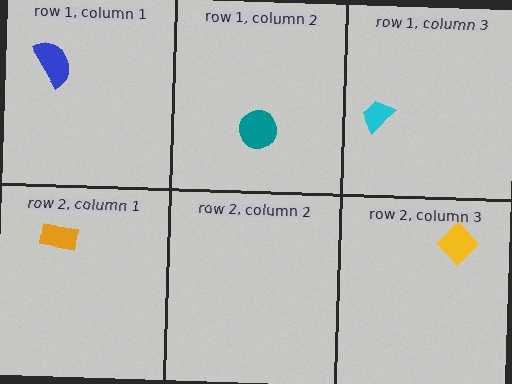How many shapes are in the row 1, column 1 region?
1.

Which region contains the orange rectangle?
The row 2, column 1 region.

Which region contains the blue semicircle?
The row 1, column 1 region.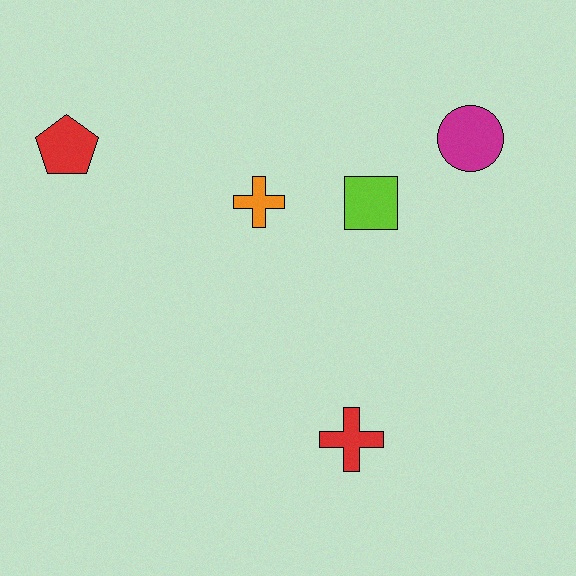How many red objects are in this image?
There are 2 red objects.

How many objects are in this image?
There are 5 objects.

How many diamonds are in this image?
There are no diamonds.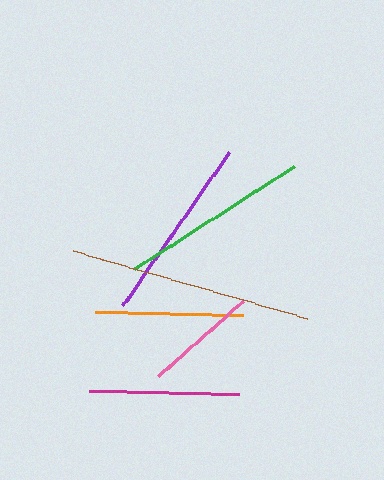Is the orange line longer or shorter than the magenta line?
The magenta line is longer than the orange line.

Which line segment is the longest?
The brown line is the longest at approximately 244 pixels.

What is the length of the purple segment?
The purple segment is approximately 187 pixels long.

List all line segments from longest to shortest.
From longest to shortest: brown, green, purple, magenta, orange, pink.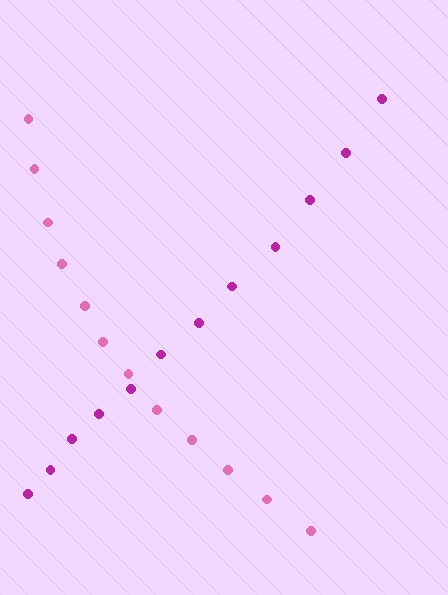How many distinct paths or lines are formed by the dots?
There are 2 distinct paths.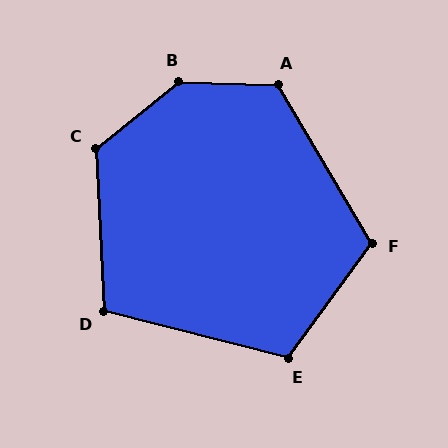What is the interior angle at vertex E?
Approximately 112 degrees (obtuse).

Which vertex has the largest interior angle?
B, at approximately 140 degrees.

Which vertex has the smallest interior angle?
D, at approximately 107 degrees.